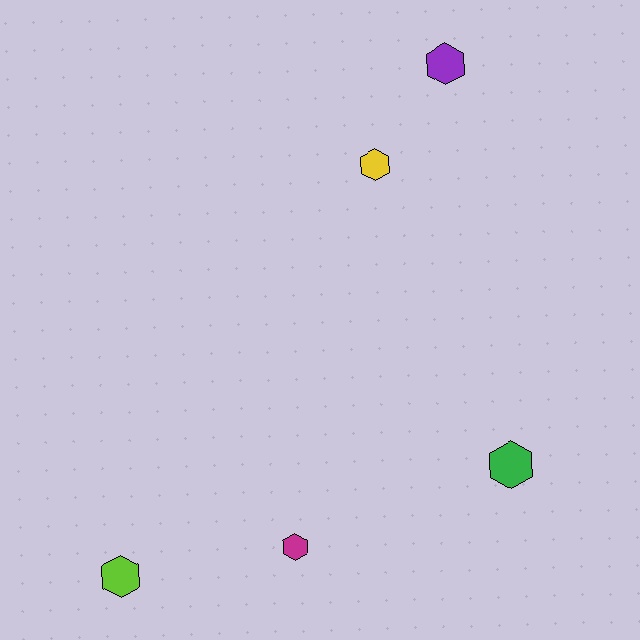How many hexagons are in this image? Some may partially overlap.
There are 5 hexagons.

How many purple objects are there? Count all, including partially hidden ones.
There is 1 purple object.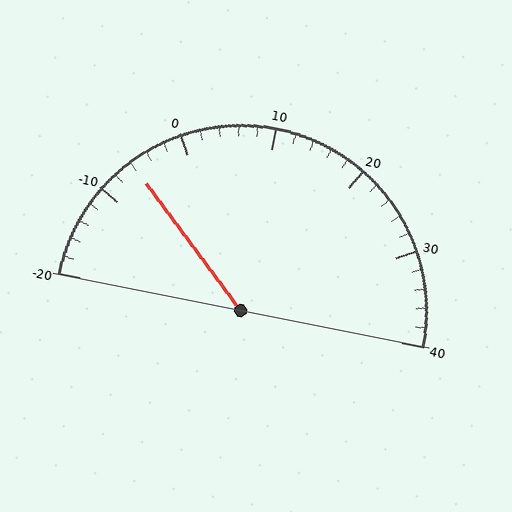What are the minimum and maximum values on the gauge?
The gauge ranges from -20 to 40.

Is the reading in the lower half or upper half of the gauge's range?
The reading is in the lower half of the range (-20 to 40).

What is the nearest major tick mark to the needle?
The nearest major tick mark is -10.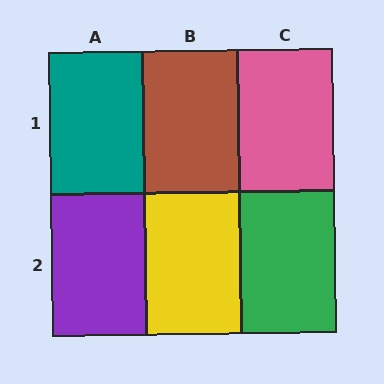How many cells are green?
1 cell is green.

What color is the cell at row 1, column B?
Brown.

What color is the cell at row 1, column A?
Teal.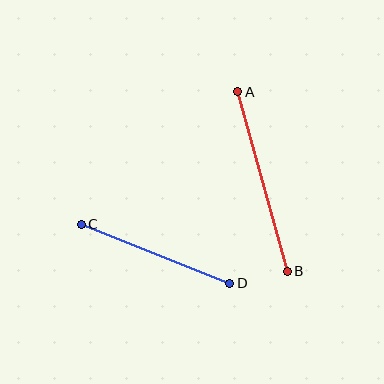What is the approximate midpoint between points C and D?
The midpoint is at approximately (156, 254) pixels.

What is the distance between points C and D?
The distance is approximately 160 pixels.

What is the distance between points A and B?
The distance is approximately 186 pixels.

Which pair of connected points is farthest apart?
Points A and B are farthest apart.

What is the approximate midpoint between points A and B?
The midpoint is at approximately (263, 182) pixels.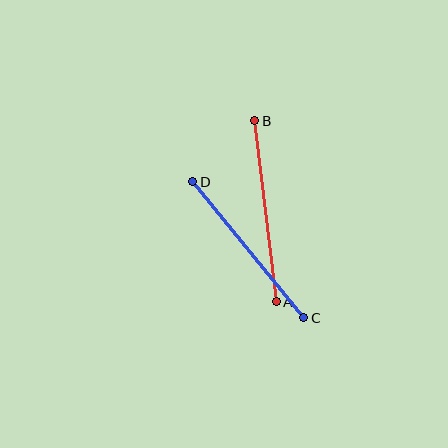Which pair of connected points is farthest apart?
Points A and B are farthest apart.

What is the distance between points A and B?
The distance is approximately 182 pixels.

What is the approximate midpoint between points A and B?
The midpoint is at approximately (266, 211) pixels.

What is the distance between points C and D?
The distance is approximately 175 pixels.